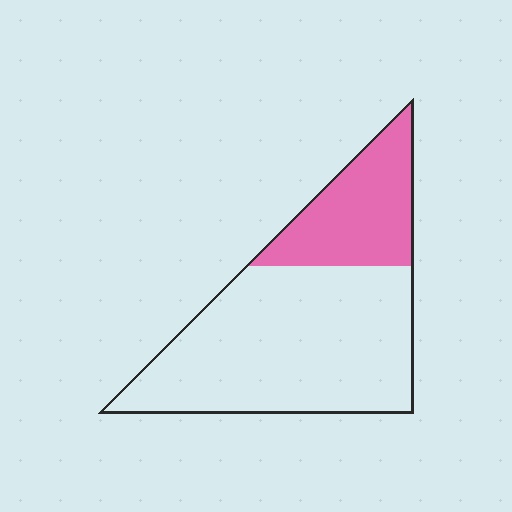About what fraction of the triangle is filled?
About one quarter (1/4).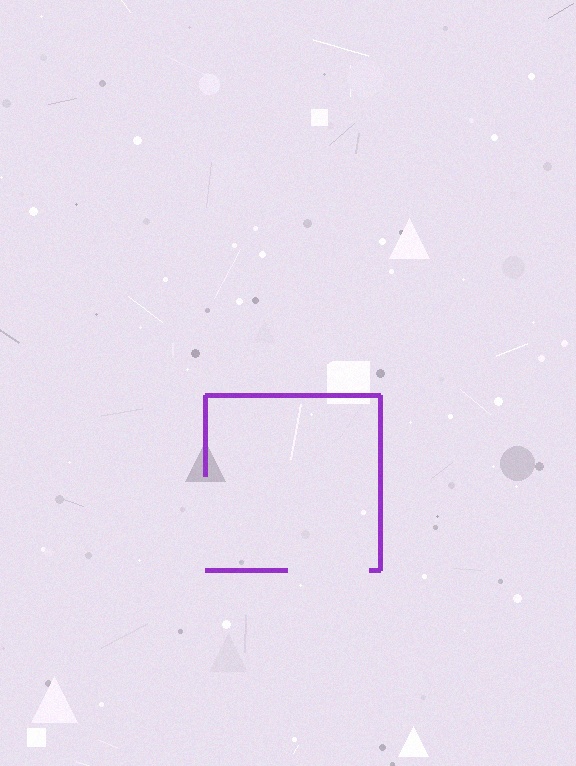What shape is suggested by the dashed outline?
The dashed outline suggests a square.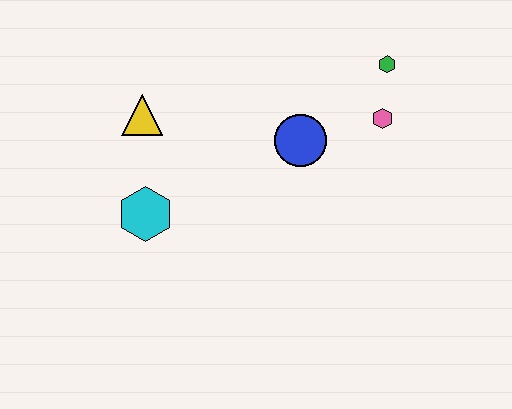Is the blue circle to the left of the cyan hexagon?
No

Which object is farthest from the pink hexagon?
The cyan hexagon is farthest from the pink hexagon.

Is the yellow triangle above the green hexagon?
No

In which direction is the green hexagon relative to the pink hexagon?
The green hexagon is above the pink hexagon.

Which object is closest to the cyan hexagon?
The yellow triangle is closest to the cyan hexagon.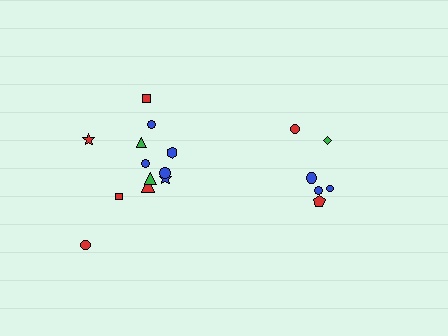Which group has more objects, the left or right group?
The left group.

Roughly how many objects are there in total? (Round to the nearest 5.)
Roughly 20 objects in total.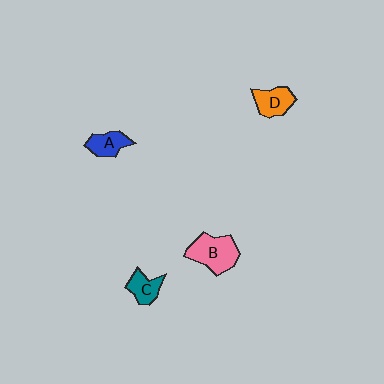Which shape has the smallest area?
Shape C (teal).